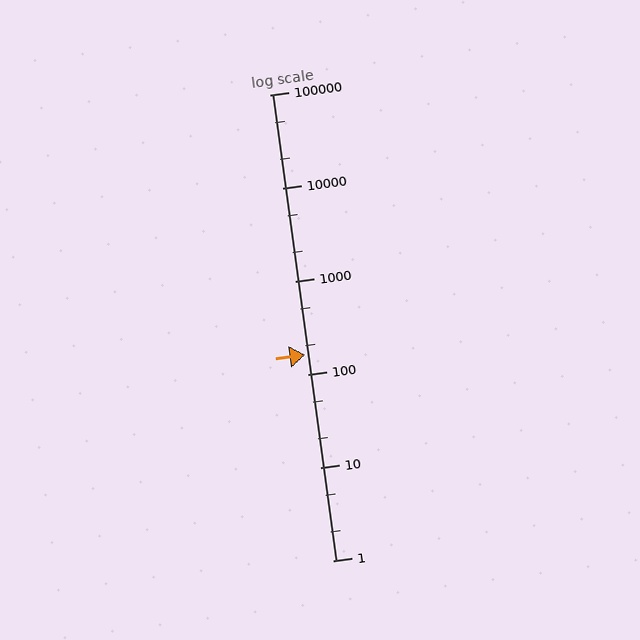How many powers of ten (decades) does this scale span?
The scale spans 5 decades, from 1 to 100000.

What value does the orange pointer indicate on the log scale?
The pointer indicates approximately 160.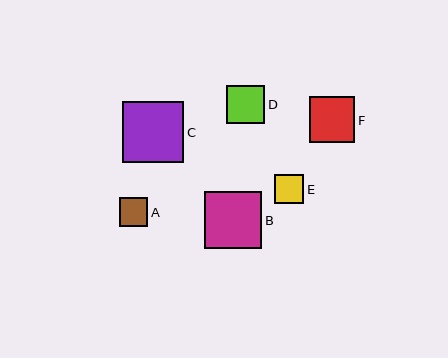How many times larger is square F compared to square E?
Square F is approximately 1.6 times the size of square E.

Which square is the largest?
Square C is the largest with a size of approximately 61 pixels.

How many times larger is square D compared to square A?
Square D is approximately 1.4 times the size of square A.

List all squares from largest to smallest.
From largest to smallest: C, B, F, D, E, A.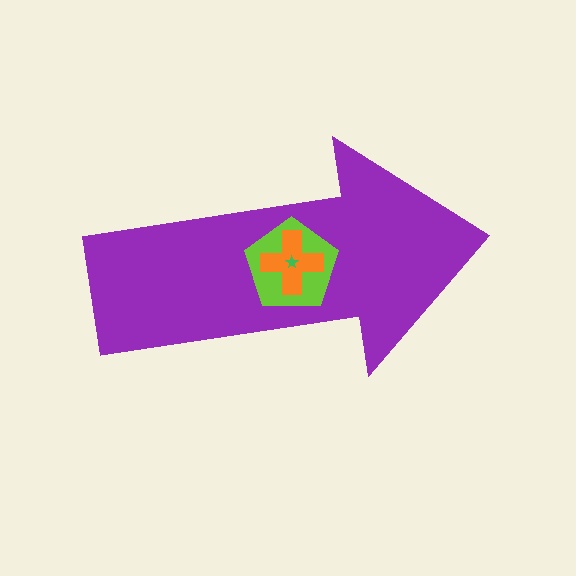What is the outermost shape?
The purple arrow.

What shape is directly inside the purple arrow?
The lime pentagon.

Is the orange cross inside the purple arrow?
Yes.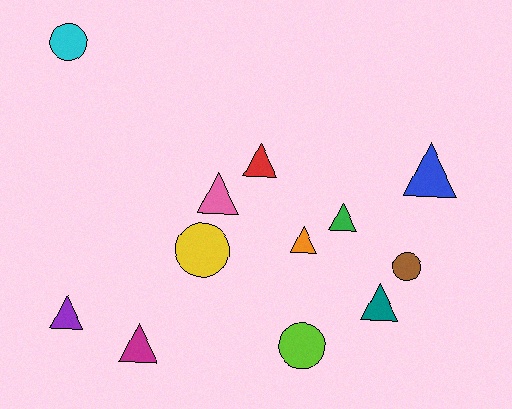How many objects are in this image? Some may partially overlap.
There are 12 objects.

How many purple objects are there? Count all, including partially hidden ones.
There is 1 purple object.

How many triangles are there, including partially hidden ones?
There are 8 triangles.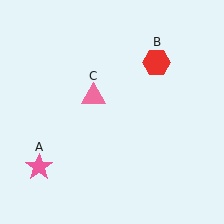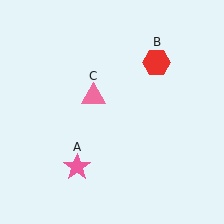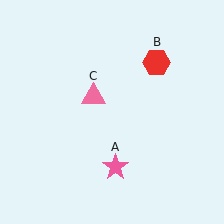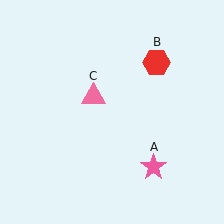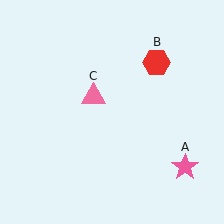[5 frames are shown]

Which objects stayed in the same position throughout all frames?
Red hexagon (object B) and pink triangle (object C) remained stationary.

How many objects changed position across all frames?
1 object changed position: pink star (object A).